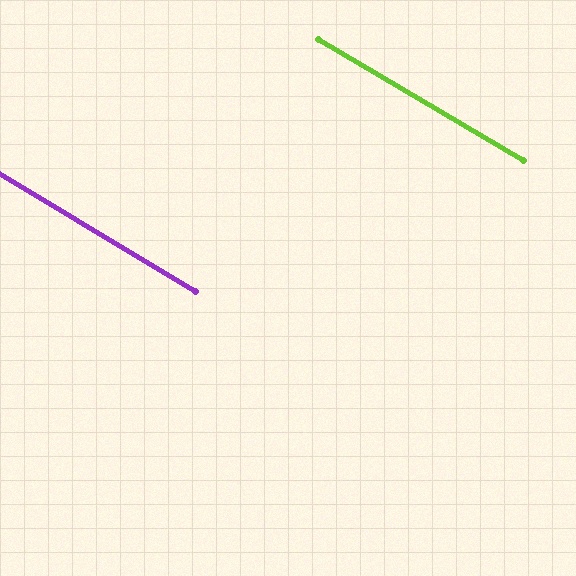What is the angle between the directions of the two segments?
Approximately 0 degrees.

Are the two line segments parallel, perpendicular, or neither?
Parallel — their directions differ by only 0.5°.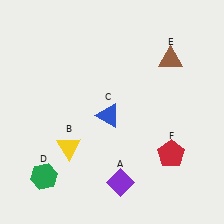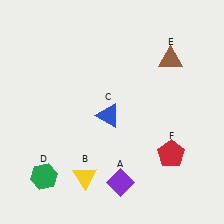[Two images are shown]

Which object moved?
The yellow triangle (B) moved down.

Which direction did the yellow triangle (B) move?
The yellow triangle (B) moved down.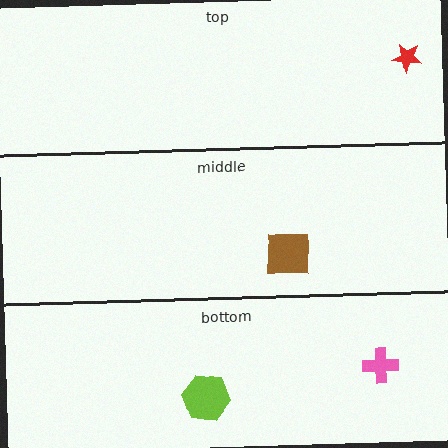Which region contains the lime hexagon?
The bottom region.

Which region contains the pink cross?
The bottom region.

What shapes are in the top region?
The red star.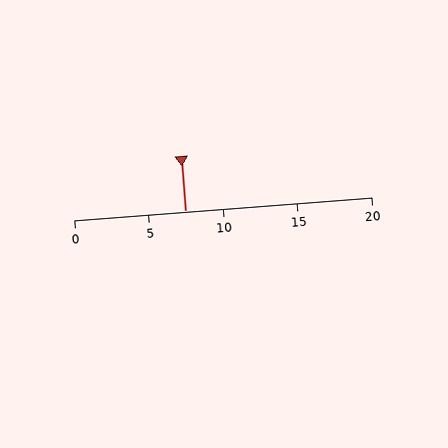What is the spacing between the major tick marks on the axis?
The major ticks are spaced 5 apart.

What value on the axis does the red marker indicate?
The marker indicates approximately 7.5.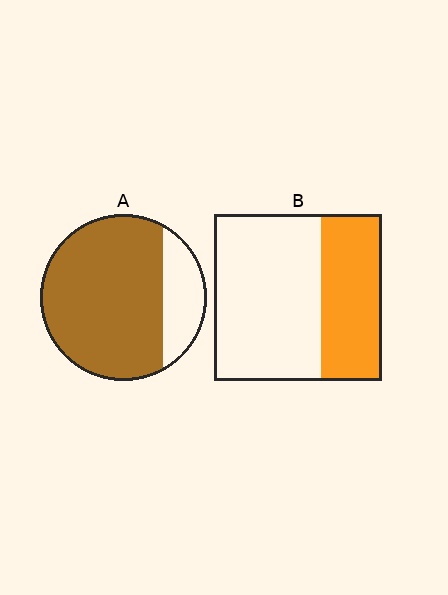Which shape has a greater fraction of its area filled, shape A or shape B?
Shape A.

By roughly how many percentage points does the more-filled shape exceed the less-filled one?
By roughly 45 percentage points (A over B).